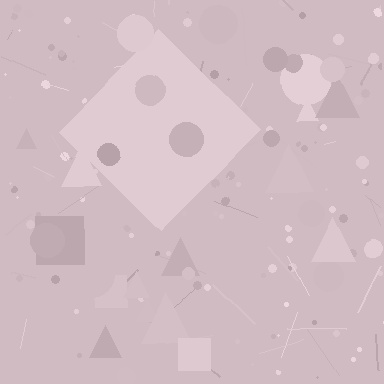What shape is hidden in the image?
A diamond is hidden in the image.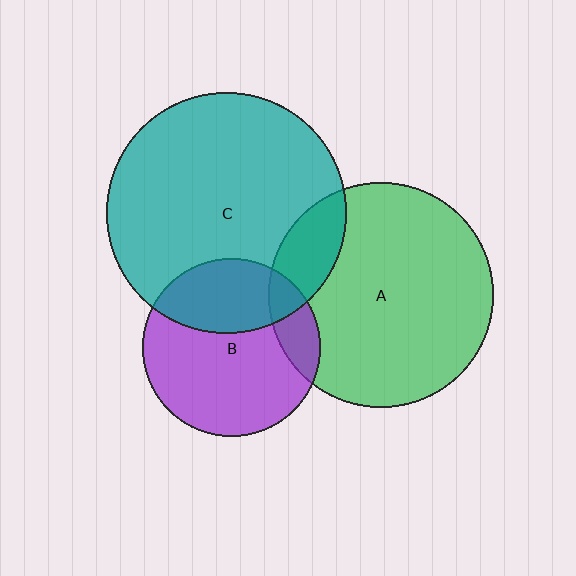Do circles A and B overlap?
Yes.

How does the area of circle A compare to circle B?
Approximately 1.6 times.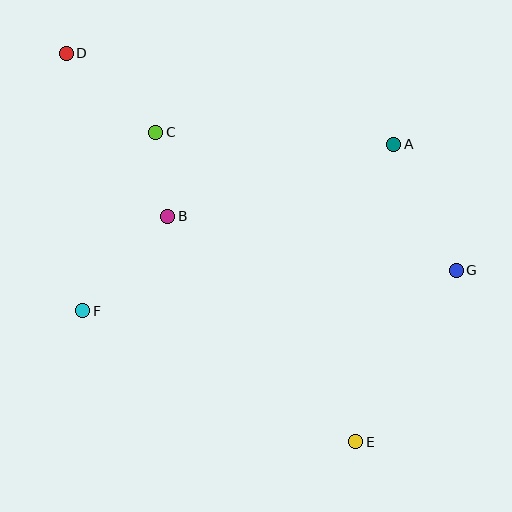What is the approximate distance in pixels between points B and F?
The distance between B and F is approximately 127 pixels.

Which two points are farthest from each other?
Points D and E are farthest from each other.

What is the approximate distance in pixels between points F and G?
The distance between F and G is approximately 375 pixels.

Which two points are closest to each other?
Points B and C are closest to each other.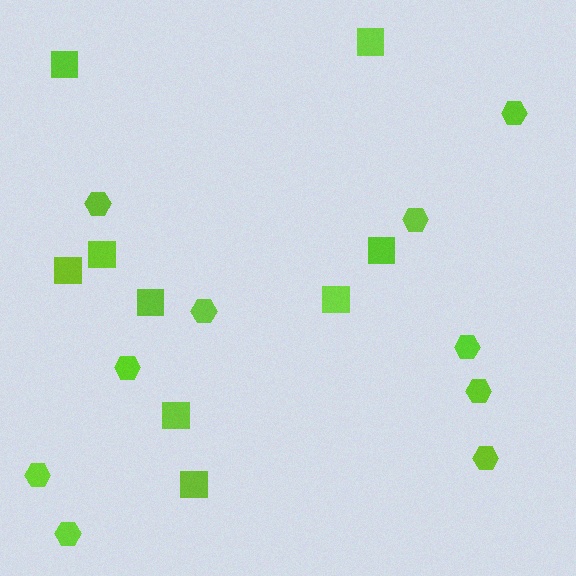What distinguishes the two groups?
There are 2 groups: one group of hexagons (10) and one group of squares (9).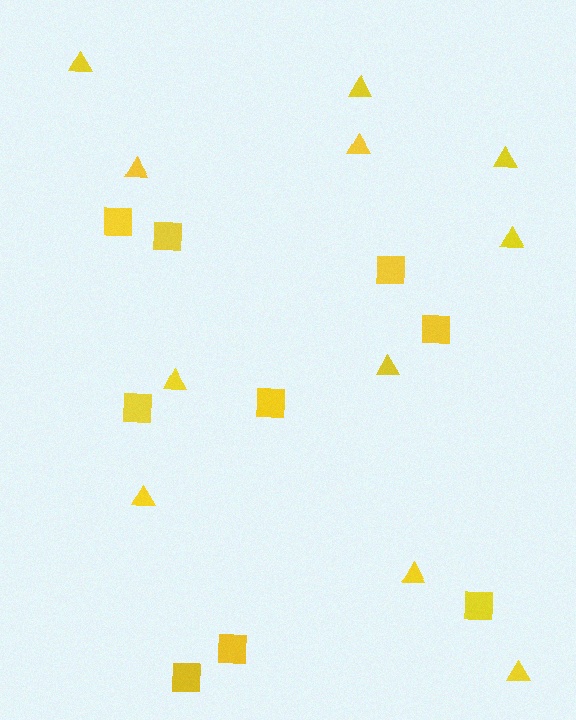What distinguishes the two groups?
There are 2 groups: one group of squares (9) and one group of triangles (11).